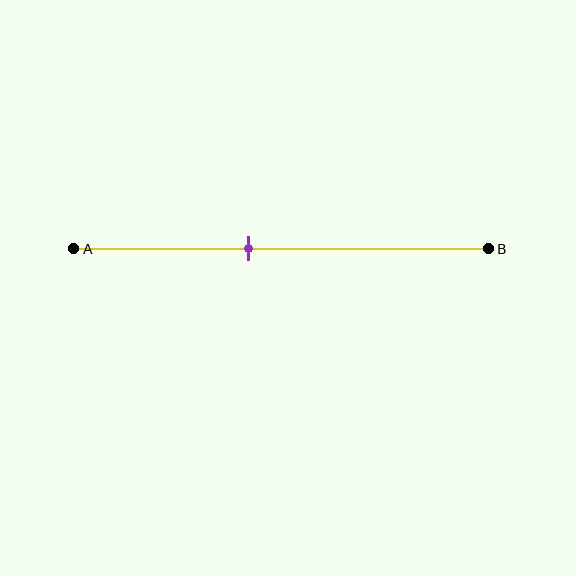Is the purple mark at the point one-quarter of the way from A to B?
No, the mark is at about 40% from A, not at the 25% one-quarter point.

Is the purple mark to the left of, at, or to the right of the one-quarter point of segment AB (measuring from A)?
The purple mark is to the right of the one-quarter point of segment AB.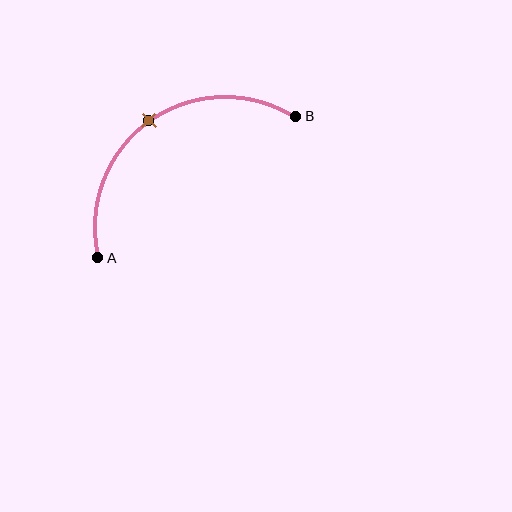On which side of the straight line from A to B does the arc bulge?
The arc bulges above and to the left of the straight line connecting A and B.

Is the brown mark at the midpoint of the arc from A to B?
Yes. The brown mark lies on the arc at equal arc-length from both A and B — it is the arc midpoint.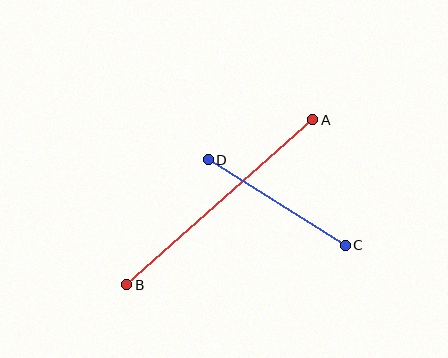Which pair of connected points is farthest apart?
Points A and B are farthest apart.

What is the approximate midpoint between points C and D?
The midpoint is at approximately (277, 202) pixels.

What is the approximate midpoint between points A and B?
The midpoint is at approximately (220, 202) pixels.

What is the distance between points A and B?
The distance is approximately 248 pixels.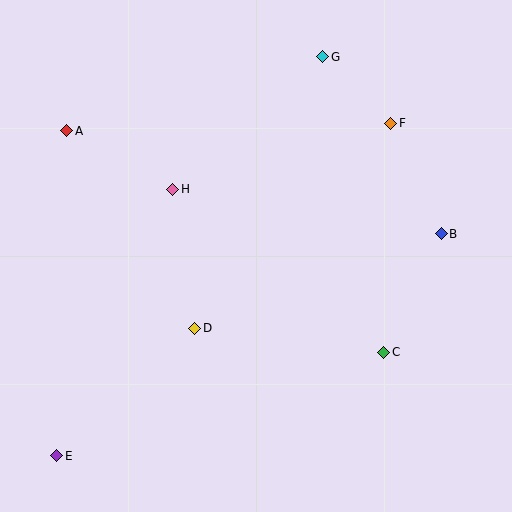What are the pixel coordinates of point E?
Point E is at (57, 456).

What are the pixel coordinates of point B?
Point B is at (441, 234).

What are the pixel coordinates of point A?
Point A is at (67, 131).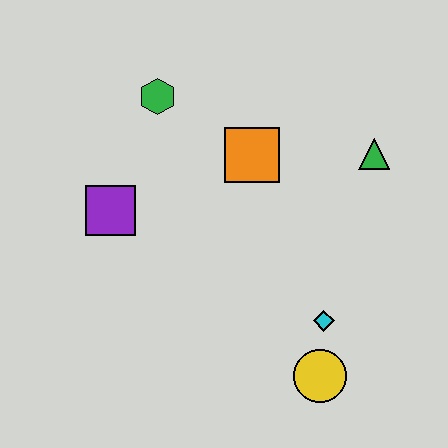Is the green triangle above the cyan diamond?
Yes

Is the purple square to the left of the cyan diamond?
Yes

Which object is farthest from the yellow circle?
The green hexagon is farthest from the yellow circle.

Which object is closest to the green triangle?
The orange square is closest to the green triangle.